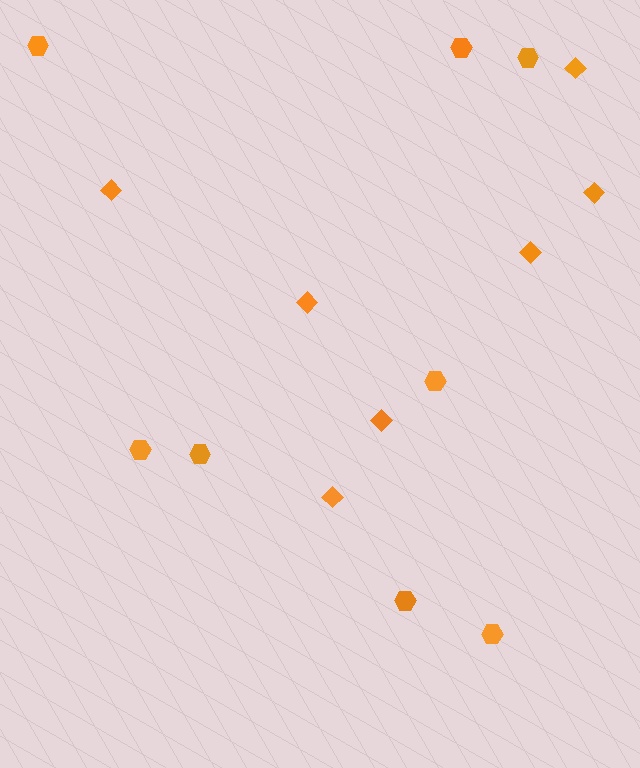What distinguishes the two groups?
There are 2 groups: one group of hexagons (8) and one group of diamonds (7).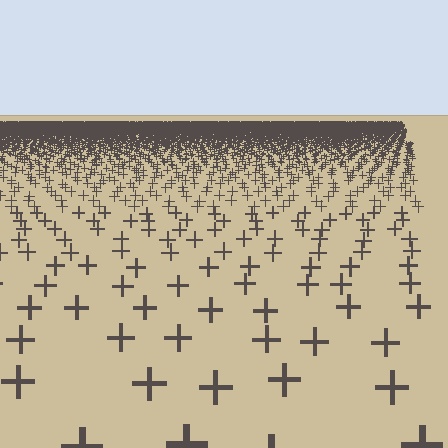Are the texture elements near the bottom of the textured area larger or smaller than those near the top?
Larger. Near the bottom, elements are closer to the viewer and appear at a bigger on-screen size.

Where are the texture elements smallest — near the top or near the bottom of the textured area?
Near the top.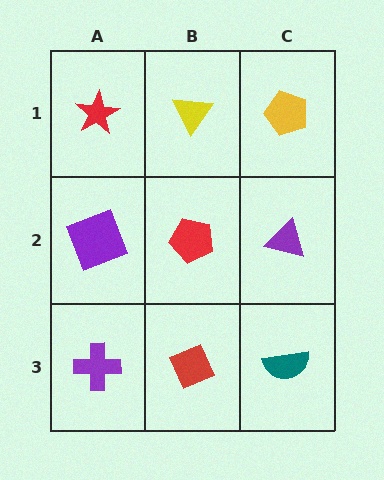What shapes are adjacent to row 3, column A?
A purple square (row 2, column A), a red diamond (row 3, column B).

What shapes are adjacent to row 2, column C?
A yellow pentagon (row 1, column C), a teal semicircle (row 3, column C), a red pentagon (row 2, column B).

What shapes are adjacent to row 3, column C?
A purple triangle (row 2, column C), a red diamond (row 3, column B).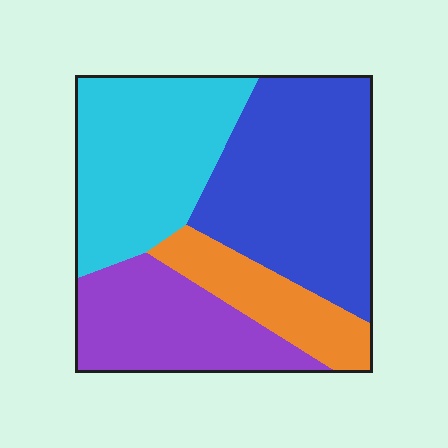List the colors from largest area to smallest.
From largest to smallest: blue, cyan, purple, orange.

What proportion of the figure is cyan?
Cyan covers about 30% of the figure.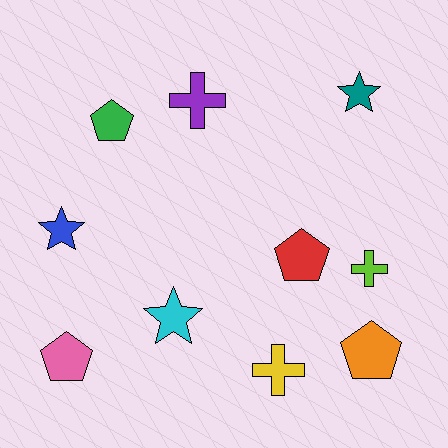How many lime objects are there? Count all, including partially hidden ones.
There is 1 lime object.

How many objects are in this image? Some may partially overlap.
There are 10 objects.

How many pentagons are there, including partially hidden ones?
There are 4 pentagons.